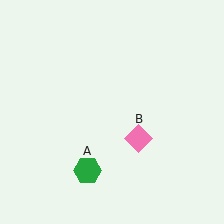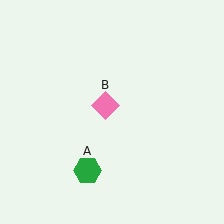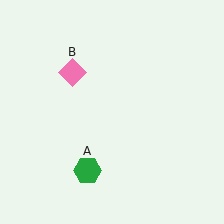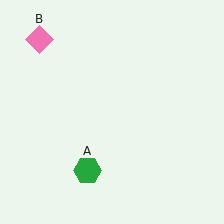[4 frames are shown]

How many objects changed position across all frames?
1 object changed position: pink diamond (object B).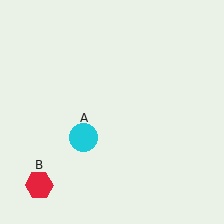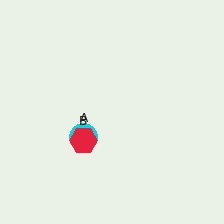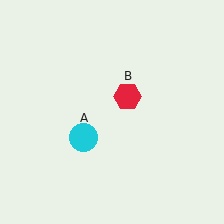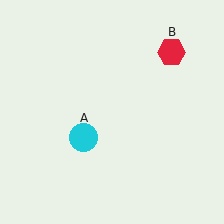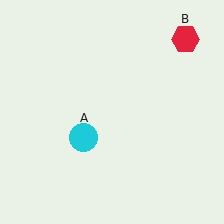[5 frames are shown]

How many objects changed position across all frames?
1 object changed position: red hexagon (object B).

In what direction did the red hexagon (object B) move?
The red hexagon (object B) moved up and to the right.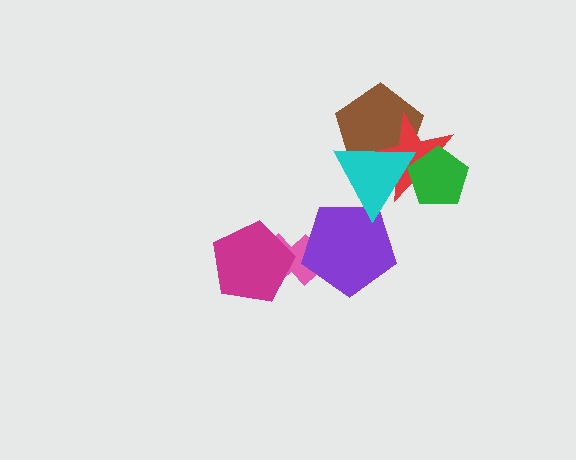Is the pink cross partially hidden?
Yes, it is partially covered by another shape.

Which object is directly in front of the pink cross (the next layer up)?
The purple pentagon is directly in front of the pink cross.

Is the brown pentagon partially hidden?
Yes, it is partially covered by another shape.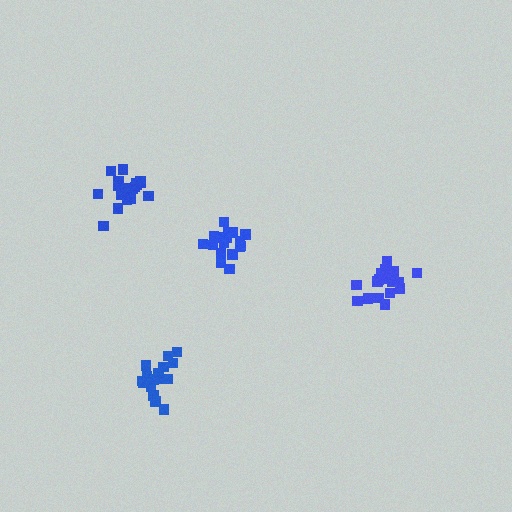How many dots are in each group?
Group 1: 18 dots, Group 2: 17 dots, Group 3: 17 dots, Group 4: 18 dots (70 total).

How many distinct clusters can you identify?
There are 4 distinct clusters.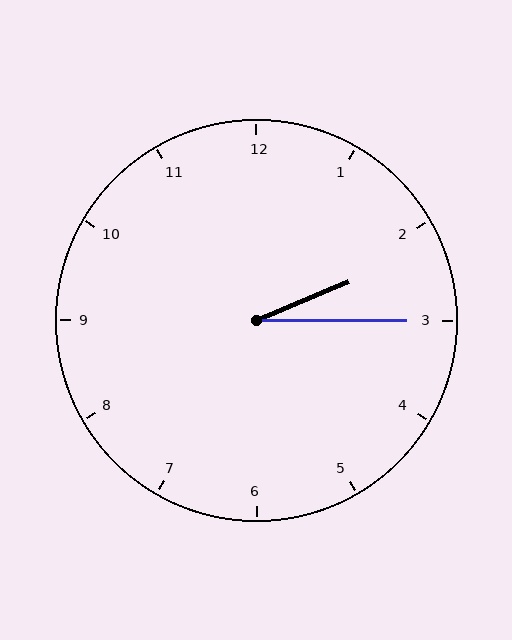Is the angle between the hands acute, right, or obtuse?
It is acute.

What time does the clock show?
2:15.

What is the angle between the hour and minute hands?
Approximately 22 degrees.